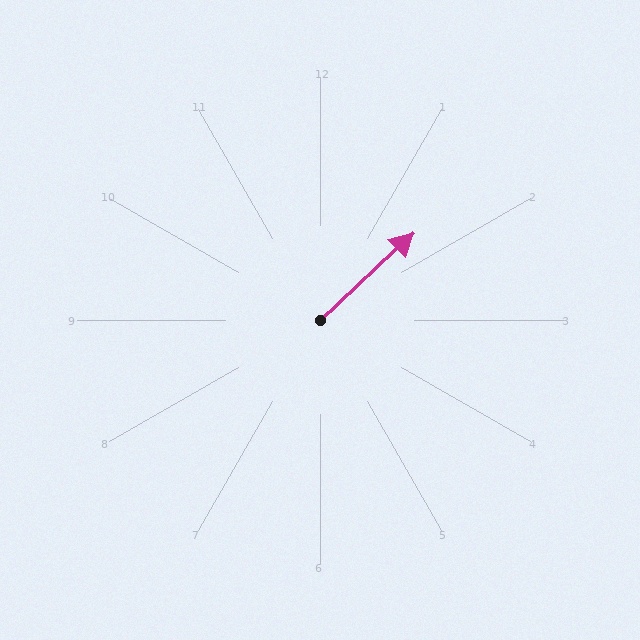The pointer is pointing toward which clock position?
Roughly 2 o'clock.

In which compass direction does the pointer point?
Northeast.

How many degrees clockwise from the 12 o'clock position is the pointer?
Approximately 47 degrees.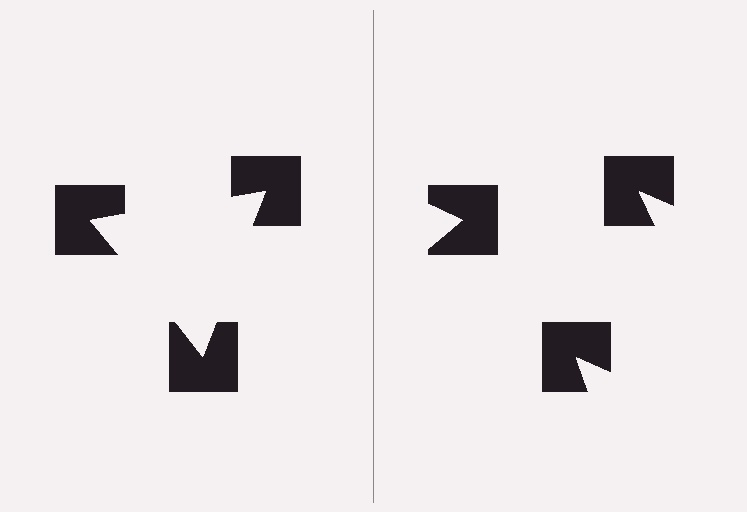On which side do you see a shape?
An illusory triangle appears on the left side. On the right side the wedge cuts are rotated, so no coherent shape forms.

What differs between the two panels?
The notched squares are positioned identically on both sides; only the wedge orientations differ. On the left they align to a triangle; on the right they are misaligned.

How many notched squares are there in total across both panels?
6 — 3 on each side.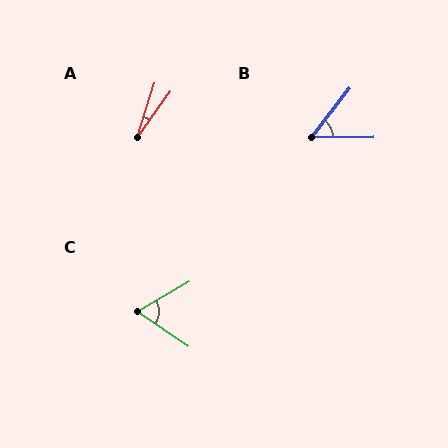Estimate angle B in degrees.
Approximately 52 degrees.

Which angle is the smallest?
A, at approximately 17 degrees.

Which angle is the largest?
C, at approximately 65 degrees.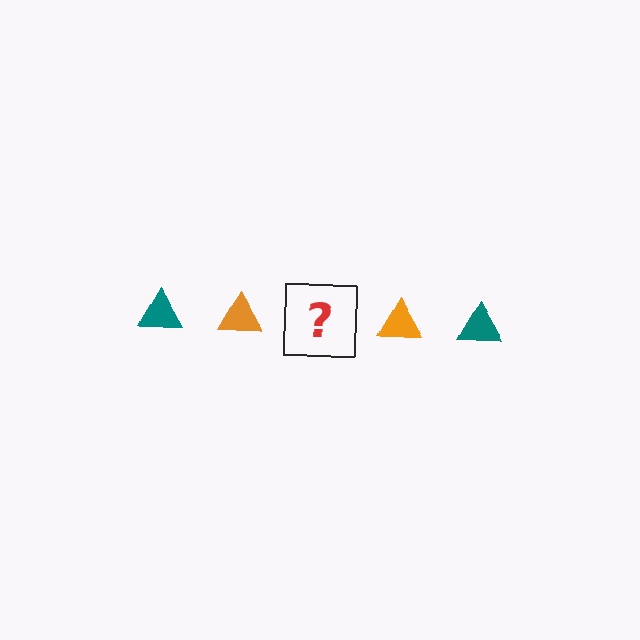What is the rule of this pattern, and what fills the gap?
The rule is that the pattern cycles through teal, orange triangles. The gap should be filled with a teal triangle.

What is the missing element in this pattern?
The missing element is a teal triangle.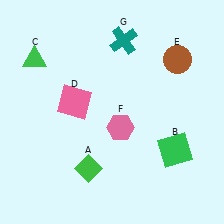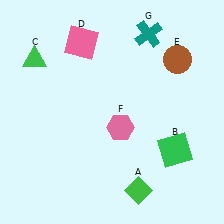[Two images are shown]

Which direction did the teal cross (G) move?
The teal cross (G) moved right.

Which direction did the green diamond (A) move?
The green diamond (A) moved right.